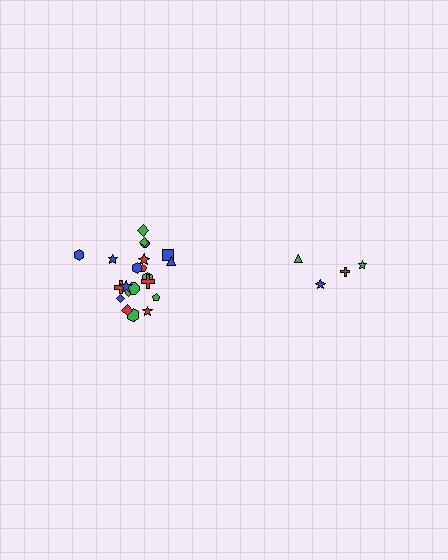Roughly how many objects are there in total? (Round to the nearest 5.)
Roughly 25 objects in total.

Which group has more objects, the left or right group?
The left group.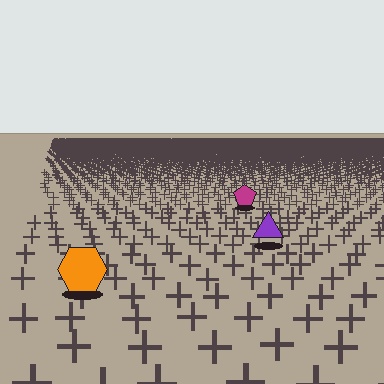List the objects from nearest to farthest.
From nearest to farthest: the orange hexagon, the purple triangle, the magenta pentagon.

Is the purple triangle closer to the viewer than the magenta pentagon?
Yes. The purple triangle is closer — you can tell from the texture gradient: the ground texture is coarser near it.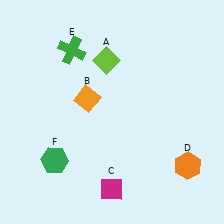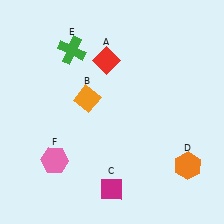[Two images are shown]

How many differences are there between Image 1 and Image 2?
There are 2 differences between the two images.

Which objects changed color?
A changed from lime to red. F changed from green to pink.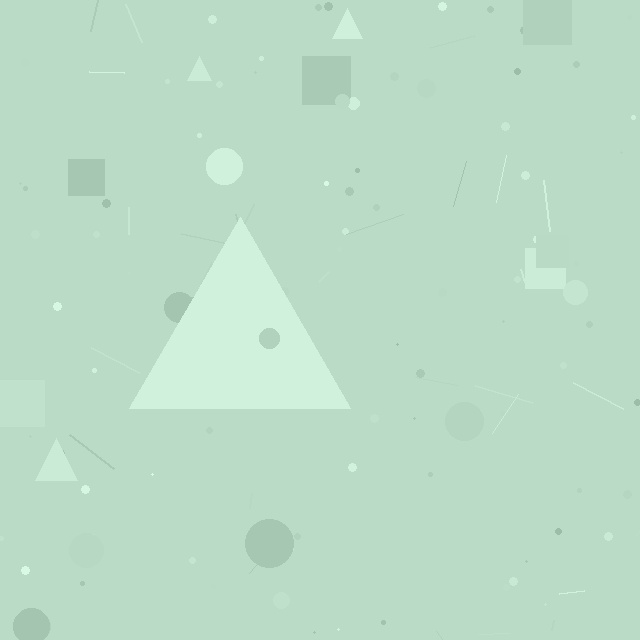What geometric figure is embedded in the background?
A triangle is embedded in the background.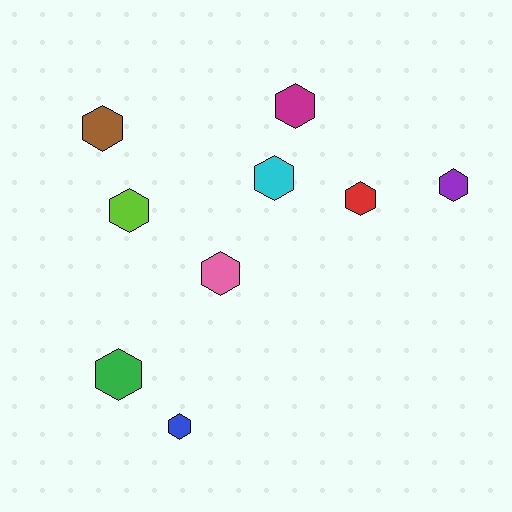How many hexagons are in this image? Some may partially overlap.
There are 9 hexagons.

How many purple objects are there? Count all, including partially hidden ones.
There is 1 purple object.